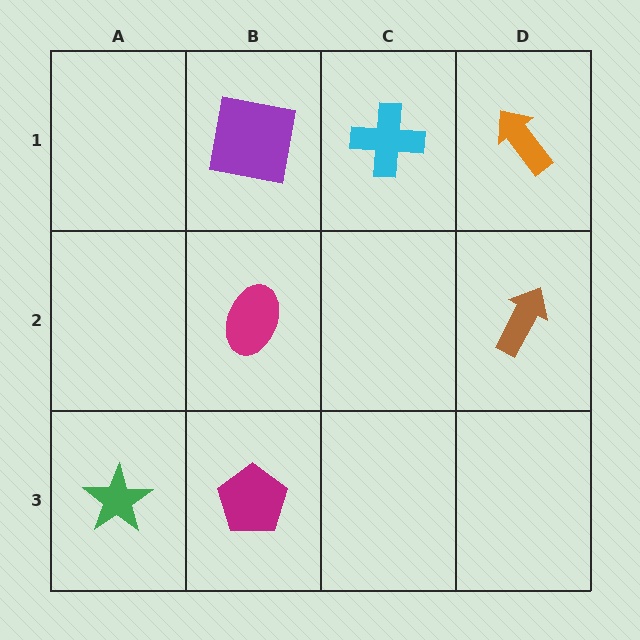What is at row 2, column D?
A brown arrow.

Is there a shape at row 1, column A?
No, that cell is empty.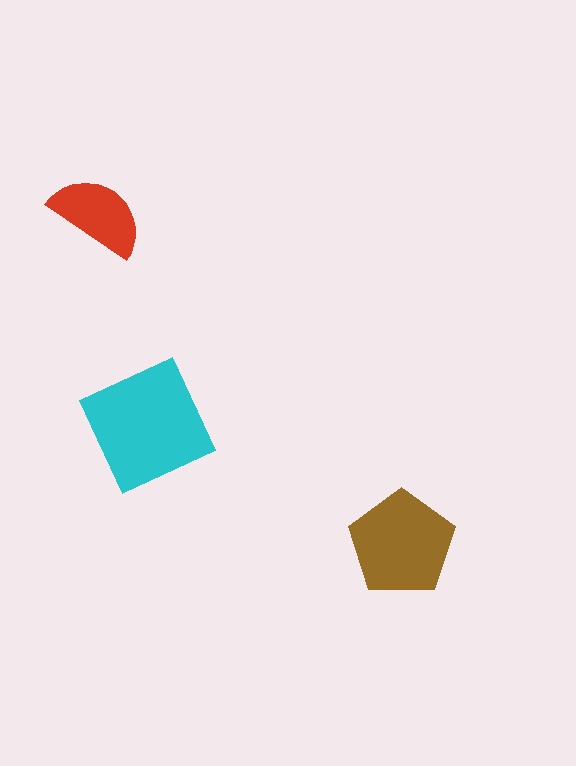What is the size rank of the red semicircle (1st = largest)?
3rd.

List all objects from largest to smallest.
The cyan square, the brown pentagon, the red semicircle.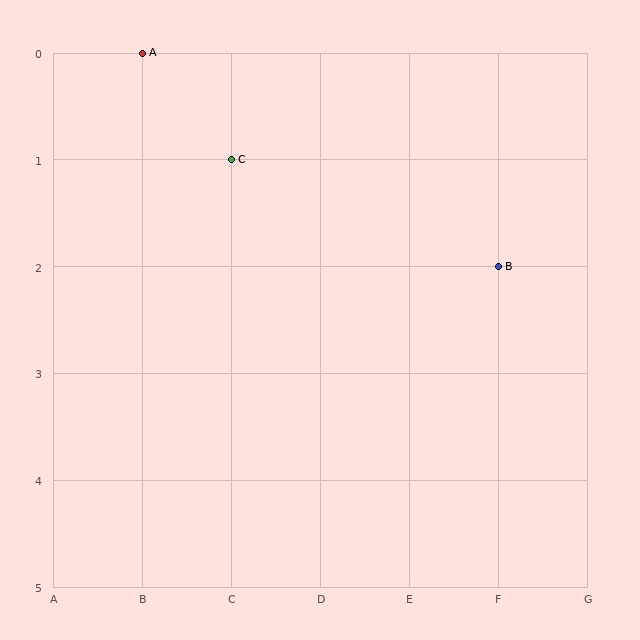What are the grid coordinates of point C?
Point C is at grid coordinates (C, 1).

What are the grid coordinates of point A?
Point A is at grid coordinates (B, 0).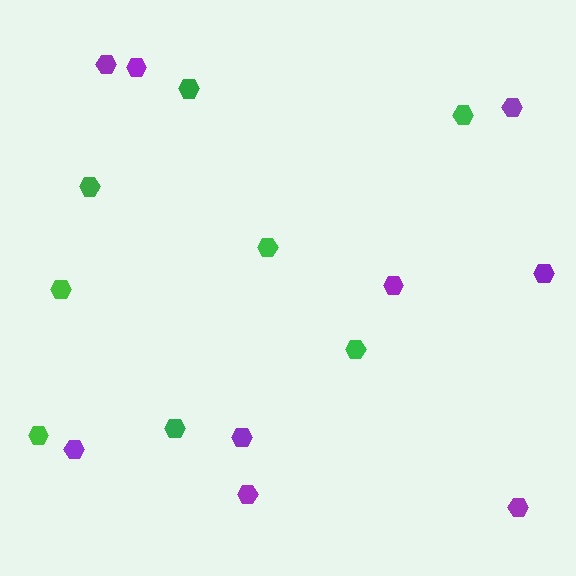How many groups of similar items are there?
There are 2 groups: one group of purple hexagons (9) and one group of green hexagons (8).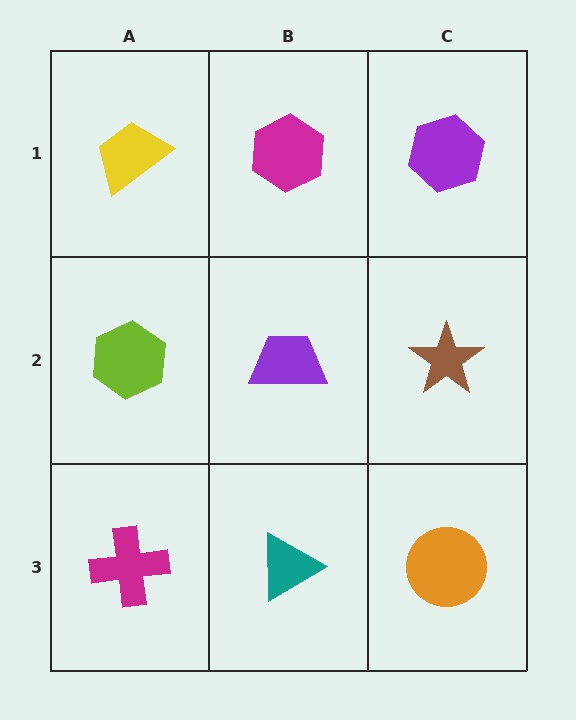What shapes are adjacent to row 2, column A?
A yellow trapezoid (row 1, column A), a magenta cross (row 3, column A), a purple trapezoid (row 2, column B).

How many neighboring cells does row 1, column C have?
2.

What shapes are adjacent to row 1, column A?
A lime hexagon (row 2, column A), a magenta hexagon (row 1, column B).